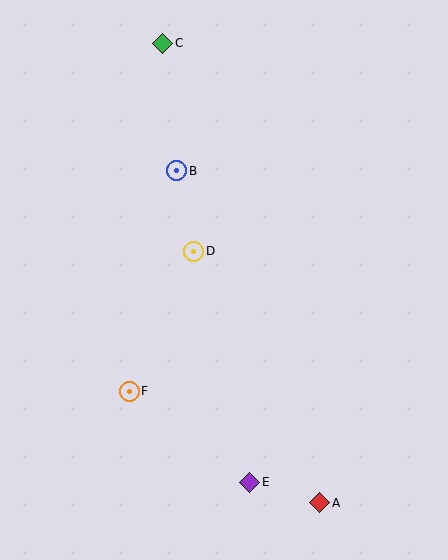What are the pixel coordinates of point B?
Point B is at (177, 171).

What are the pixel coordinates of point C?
Point C is at (163, 43).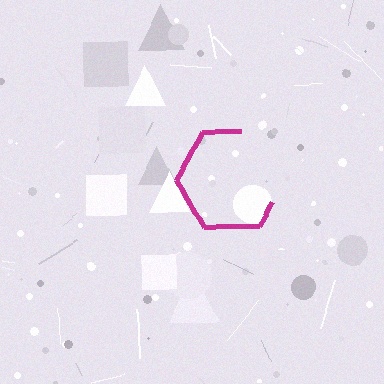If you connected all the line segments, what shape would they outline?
They would outline a hexagon.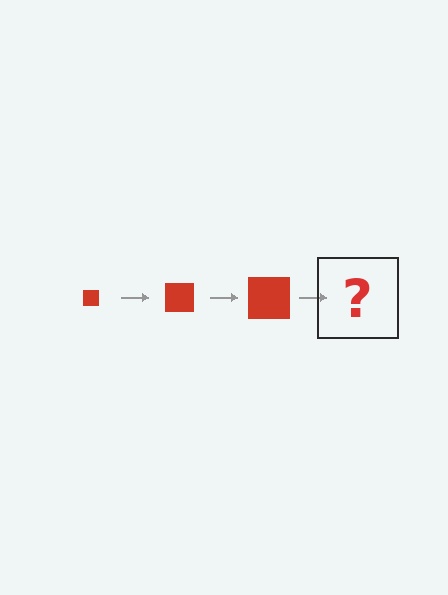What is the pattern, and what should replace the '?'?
The pattern is that the square gets progressively larger each step. The '?' should be a red square, larger than the previous one.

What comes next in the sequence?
The next element should be a red square, larger than the previous one.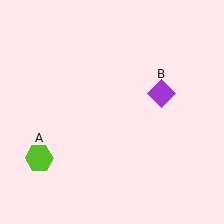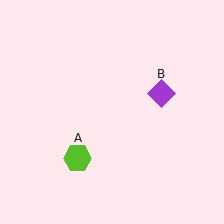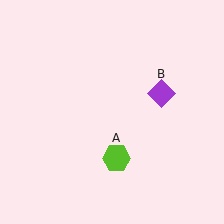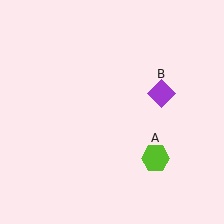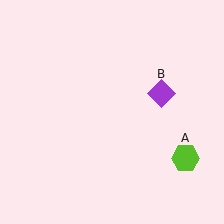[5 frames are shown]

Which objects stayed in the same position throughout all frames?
Purple diamond (object B) remained stationary.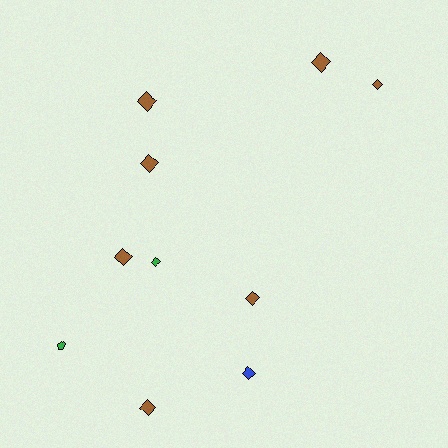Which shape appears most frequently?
Diamond, with 9 objects.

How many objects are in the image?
There are 10 objects.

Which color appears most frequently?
Brown, with 7 objects.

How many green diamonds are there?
There is 1 green diamond.